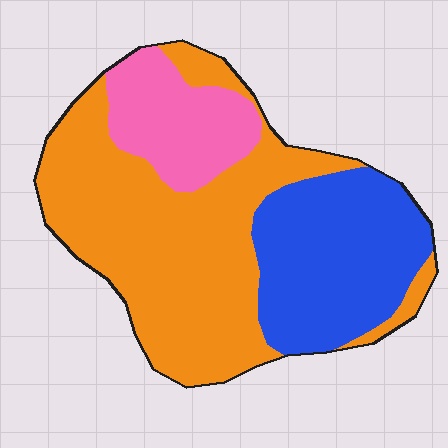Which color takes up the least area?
Pink, at roughly 15%.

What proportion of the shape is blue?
Blue covers 29% of the shape.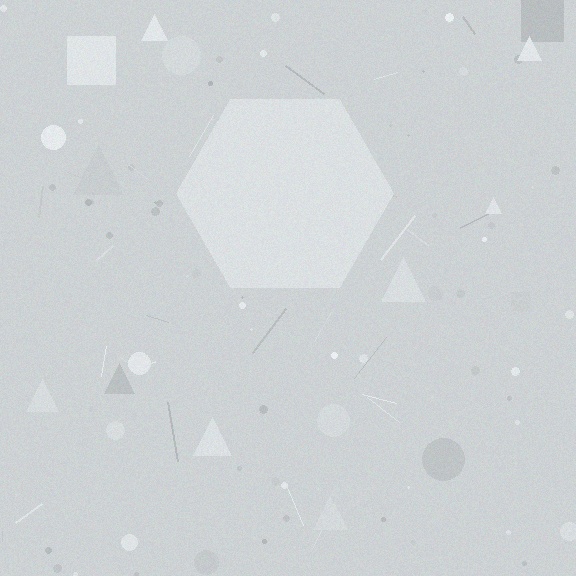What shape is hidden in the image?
A hexagon is hidden in the image.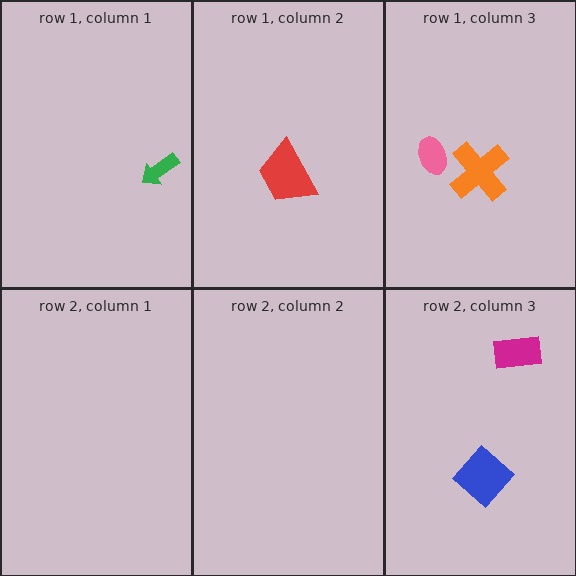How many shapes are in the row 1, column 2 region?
1.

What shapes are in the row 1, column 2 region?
The red trapezoid.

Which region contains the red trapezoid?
The row 1, column 2 region.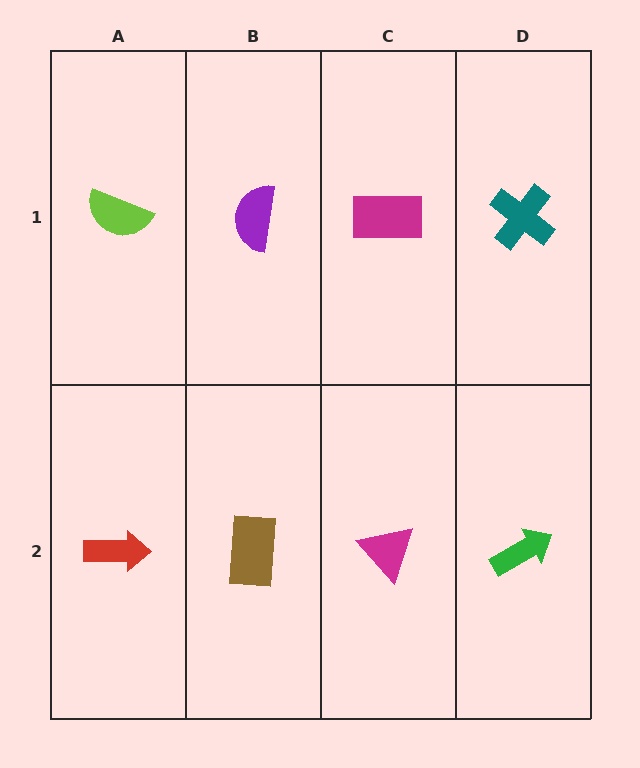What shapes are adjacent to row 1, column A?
A red arrow (row 2, column A), a purple semicircle (row 1, column B).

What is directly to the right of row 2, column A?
A brown rectangle.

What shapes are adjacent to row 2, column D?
A teal cross (row 1, column D), a magenta triangle (row 2, column C).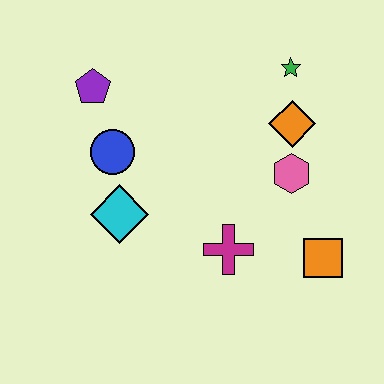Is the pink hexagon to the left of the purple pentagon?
No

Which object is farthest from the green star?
The cyan diamond is farthest from the green star.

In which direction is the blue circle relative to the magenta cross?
The blue circle is to the left of the magenta cross.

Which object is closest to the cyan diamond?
The blue circle is closest to the cyan diamond.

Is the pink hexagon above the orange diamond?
No